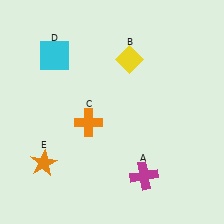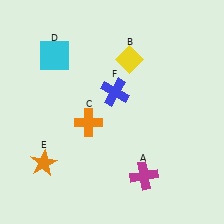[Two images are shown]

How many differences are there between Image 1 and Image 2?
There is 1 difference between the two images.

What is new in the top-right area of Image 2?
A blue cross (F) was added in the top-right area of Image 2.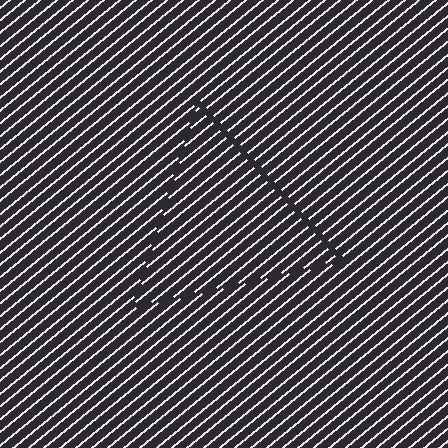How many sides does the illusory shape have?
3 sides — the line-ends trace a triangle.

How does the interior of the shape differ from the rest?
The interior of the shape contains the same grating, shifted by half a period — the contour is defined by the phase discontinuity where line-ends from the inner and outer gratings abut.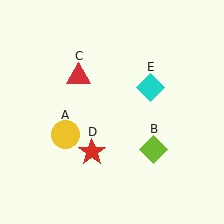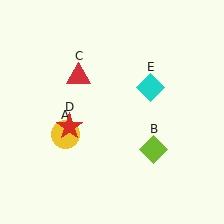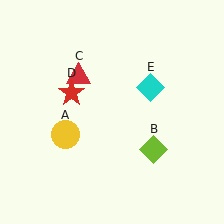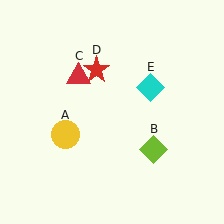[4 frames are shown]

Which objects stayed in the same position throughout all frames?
Yellow circle (object A) and lime diamond (object B) and red triangle (object C) and cyan diamond (object E) remained stationary.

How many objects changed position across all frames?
1 object changed position: red star (object D).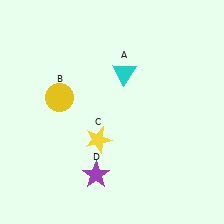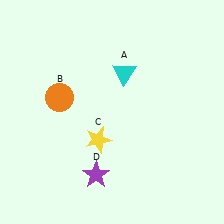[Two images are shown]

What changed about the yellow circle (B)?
In Image 1, B is yellow. In Image 2, it changed to orange.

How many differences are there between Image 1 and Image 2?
There is 1 difference between the two images.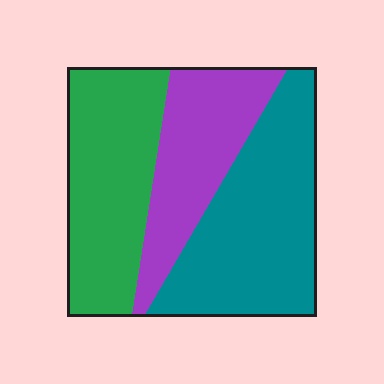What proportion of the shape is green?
Green takes up between a quarter and a half of the shape.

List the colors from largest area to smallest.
From largest to smallest: teal, green, purple.